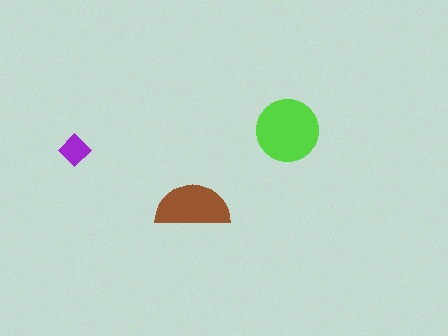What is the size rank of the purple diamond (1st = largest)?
3rd.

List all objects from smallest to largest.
The purple diamond, the brown semicircle, the lime circle.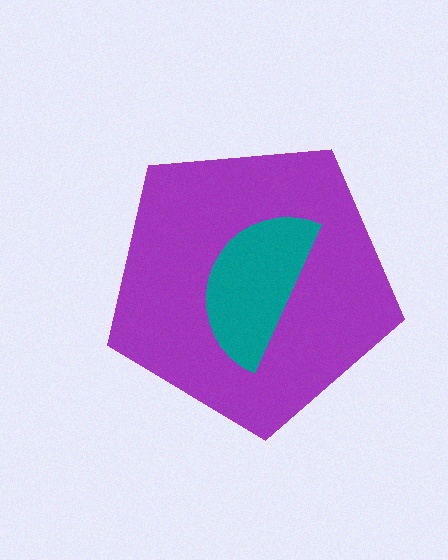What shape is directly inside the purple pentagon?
The teal semicircle.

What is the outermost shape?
The purple pentagon.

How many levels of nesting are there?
2.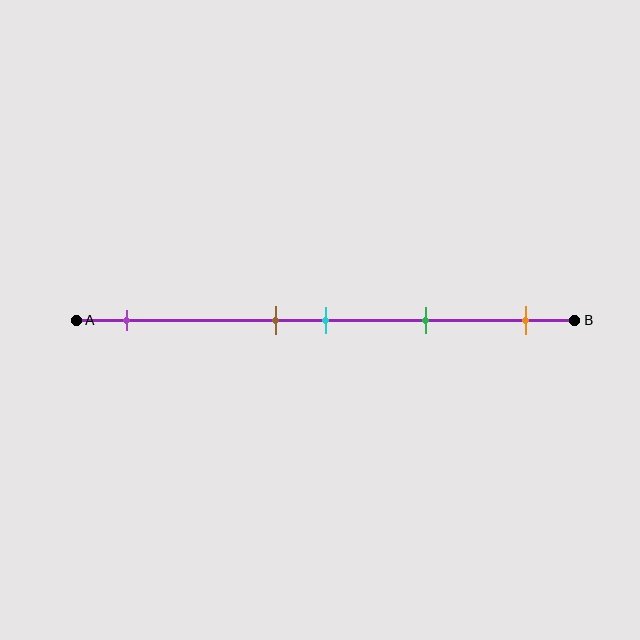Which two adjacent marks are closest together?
The brown and cyan marks are the closest adjacent pair.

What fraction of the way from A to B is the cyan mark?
The cyan mark is approximately 50% (0.5) of the way from A to B.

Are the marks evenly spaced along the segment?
No, the marks are not evenly spaced.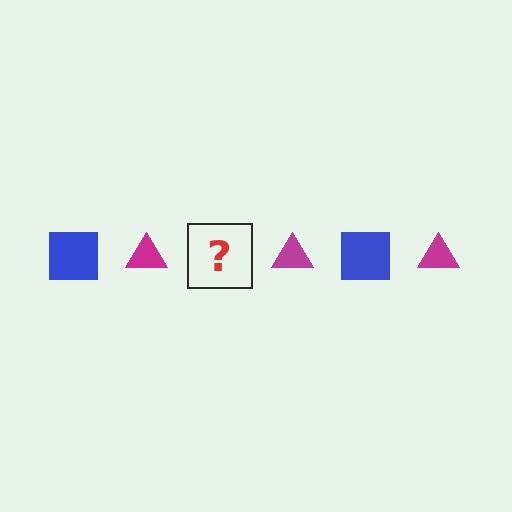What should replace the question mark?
The question mark should be replaced with a blue square.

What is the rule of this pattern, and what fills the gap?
The rule is that the pattern alternates between blue square and magenta triangle. The gap should be filled with a blue square.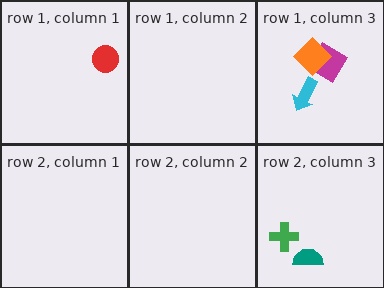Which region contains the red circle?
The row 1, column 1 region.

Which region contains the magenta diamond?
The row 1, column 3 region.